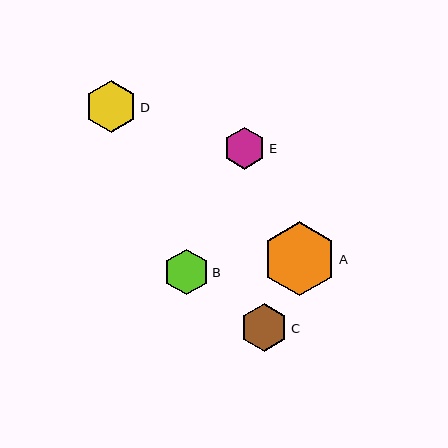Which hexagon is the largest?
Hexagon A is the largest with a size of approximately 74 pixels.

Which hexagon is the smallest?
Hexagon E is the smallest with a size of approximately 42 pixels.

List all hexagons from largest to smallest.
From largest to smallest: A, D, C, B, E.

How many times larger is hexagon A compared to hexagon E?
Hexagon A is approximately 1.8 times the size of hexagon E.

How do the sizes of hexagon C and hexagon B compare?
Hexagon C and hexagon B are approximately the same size.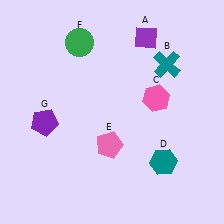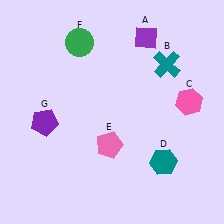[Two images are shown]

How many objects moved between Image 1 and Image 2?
1 object moved between the two images.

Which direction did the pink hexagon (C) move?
The pink hexagon (C) moved right.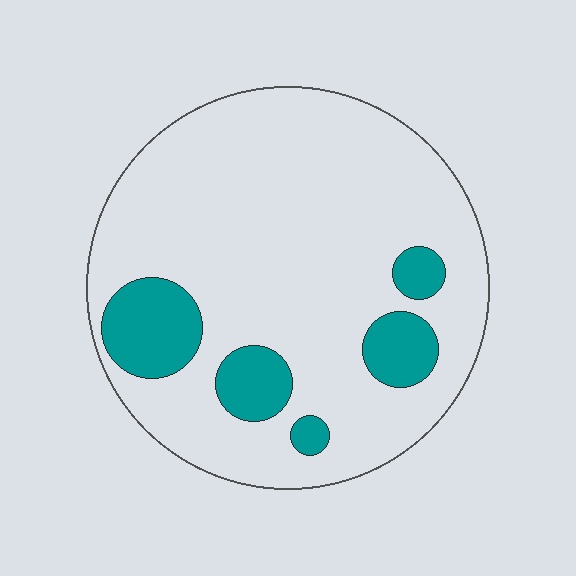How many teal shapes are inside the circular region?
5.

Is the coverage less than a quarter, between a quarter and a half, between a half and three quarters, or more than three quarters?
Less than a quarter.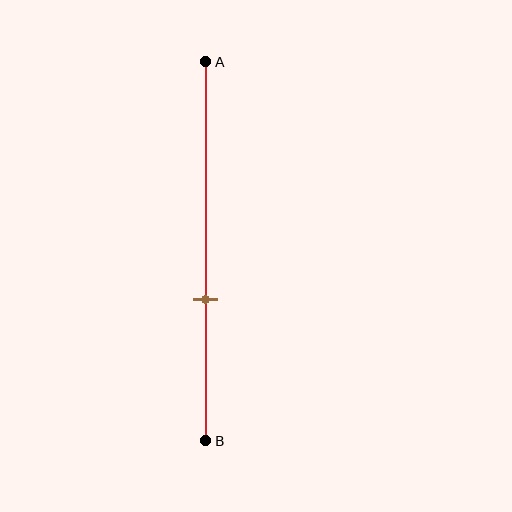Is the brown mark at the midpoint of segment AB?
No, the mark is at about 65% from A, not at the 50% midpoint.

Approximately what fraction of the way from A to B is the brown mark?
The brown mark is approximately 65% of the way from A to B.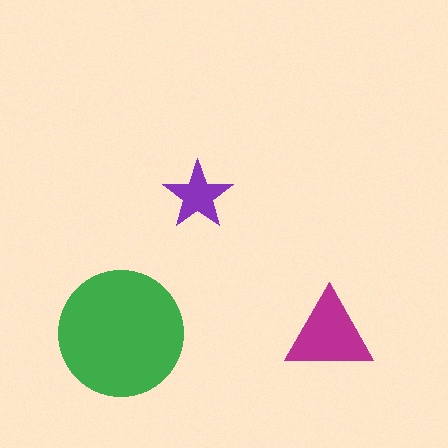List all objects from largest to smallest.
The green circle, the magenta triangle, the purple star.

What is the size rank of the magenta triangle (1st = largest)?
2nd.